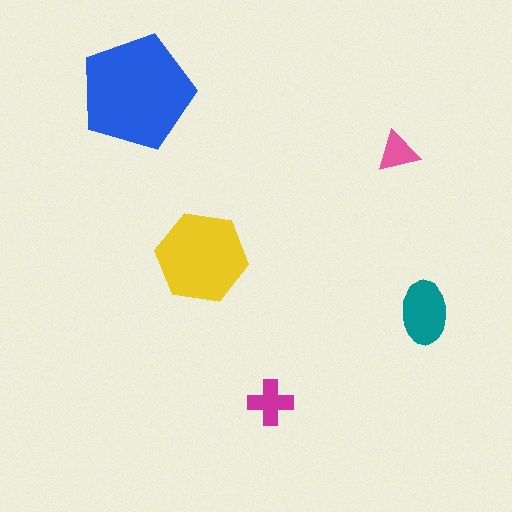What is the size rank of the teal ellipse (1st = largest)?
3rd.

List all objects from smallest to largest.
The pink triangle, the magenta cross, the teal ellipse, the yellow hexagon, the blue pentagon.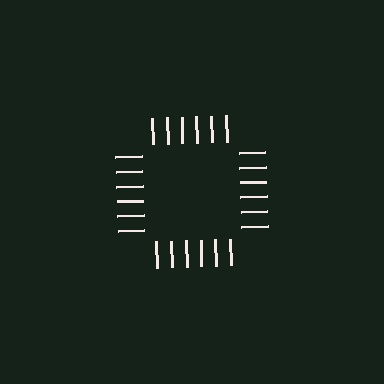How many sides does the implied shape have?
4 sides — the line-ends trace a square.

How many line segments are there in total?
24 — 6 along each of the 4 edges.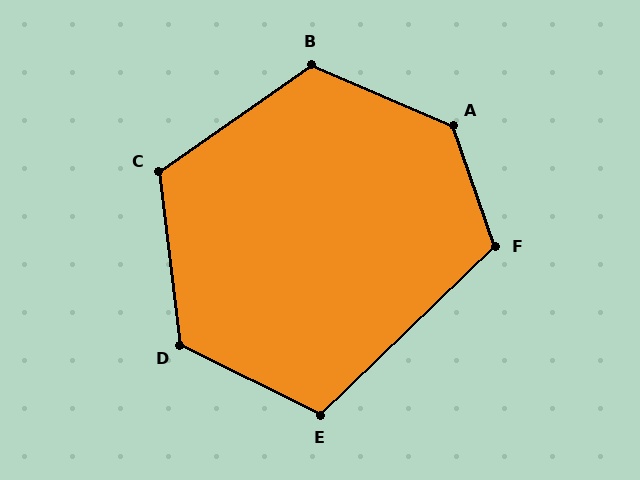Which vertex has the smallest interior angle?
E, at approximately 109 degrees.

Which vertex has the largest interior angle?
A, at approximately 133 degrees.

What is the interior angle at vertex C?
Approximately 118 degrees (obtuse).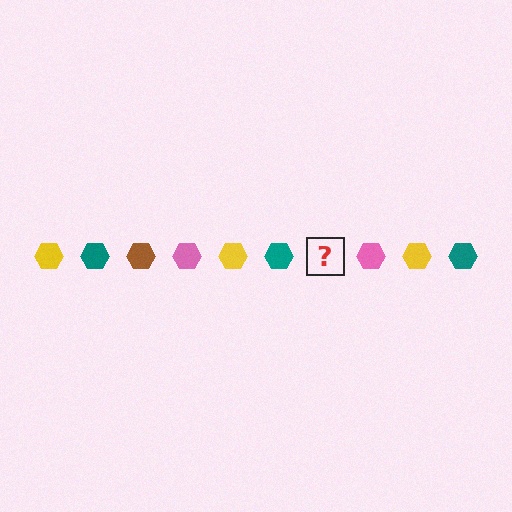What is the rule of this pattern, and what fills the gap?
The rule is that the pattern cycles through yellow, teal, brown, pink hexagons. The gap should be filled with a brown hexagon.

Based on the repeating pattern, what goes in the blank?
The blank should be a brown hexagon.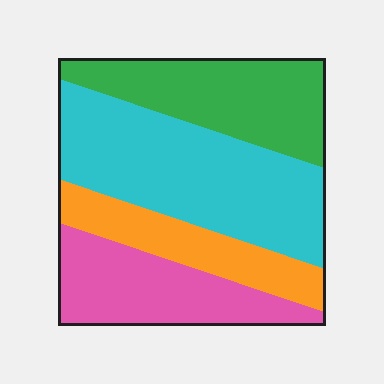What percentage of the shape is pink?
Pink takes up about one fifth (1/5) of the shape.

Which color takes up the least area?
Orange, at roughly 15%.